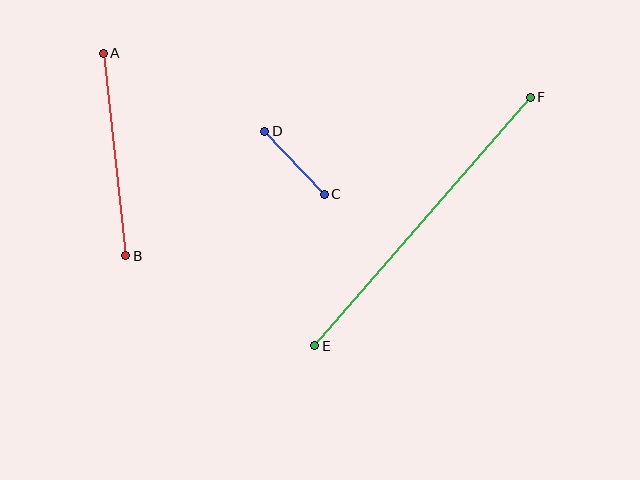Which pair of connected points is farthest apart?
Points E and F are farthest apart.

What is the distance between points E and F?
The distance is approximately 329 pixels.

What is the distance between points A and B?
The distance is approximately 204 pixels.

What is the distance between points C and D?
The distance is approximately 87 pixels.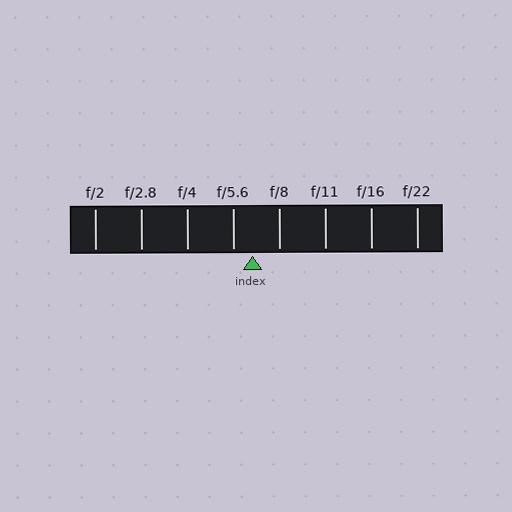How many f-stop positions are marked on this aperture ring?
There are 8 f-stop positions marked.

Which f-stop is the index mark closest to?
The index mark is closest to f/5.6.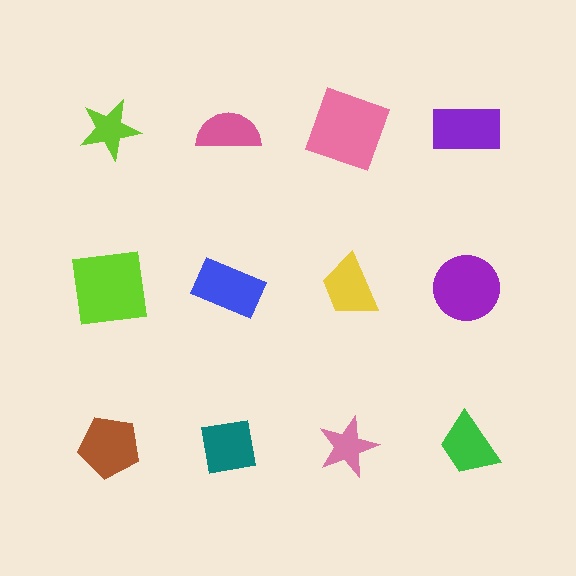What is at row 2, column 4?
A purple circle.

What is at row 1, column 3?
A pink square.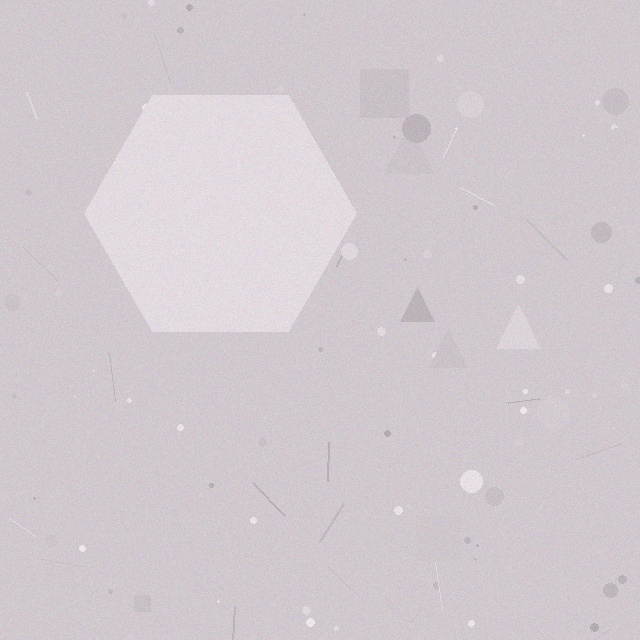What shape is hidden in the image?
A hexagon is hidden in the image.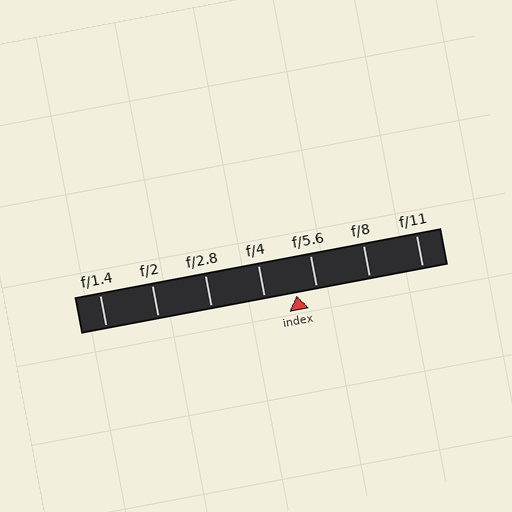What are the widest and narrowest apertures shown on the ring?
The widest aperture shown is f/1.4 and the narrowest is f/11.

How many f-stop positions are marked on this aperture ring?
There are 7 f-stop positions marked.